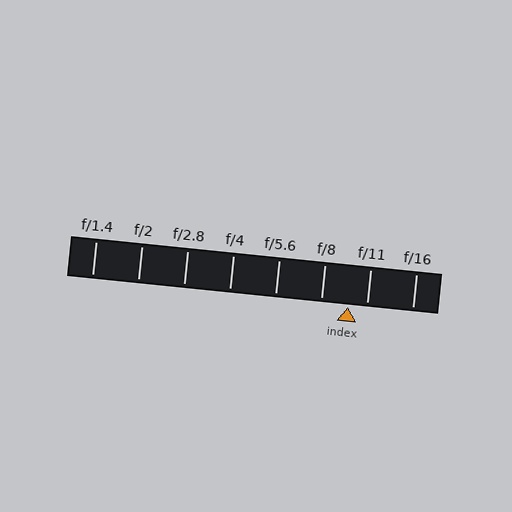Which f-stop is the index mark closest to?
The index mark is closest to f/11.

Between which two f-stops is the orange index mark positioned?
The index mark is between f/8 and f/11.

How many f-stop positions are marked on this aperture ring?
There are 8 f-stop positions marked.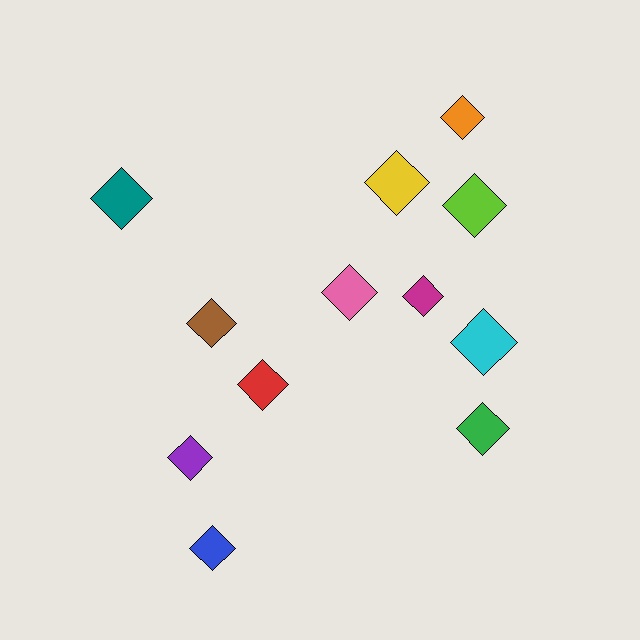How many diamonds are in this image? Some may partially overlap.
There are 12 diamonds.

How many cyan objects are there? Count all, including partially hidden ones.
There is 1 cyan object.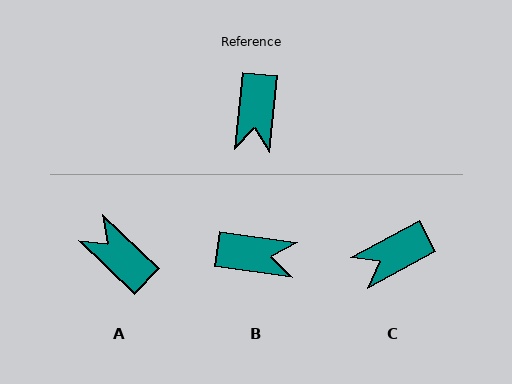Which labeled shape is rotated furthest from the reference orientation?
A, about 128 degrees away.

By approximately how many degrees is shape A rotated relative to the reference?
Approximately 128 degrees clockwise.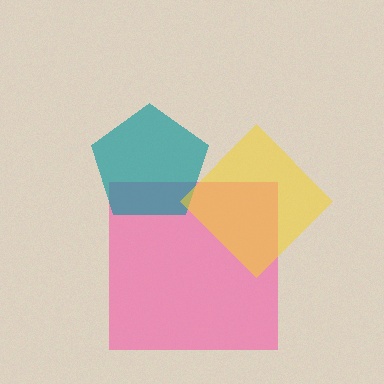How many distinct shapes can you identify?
There are 3 distinct shapes: a pink square, a teal pentagon, a yellow diamond.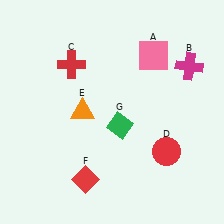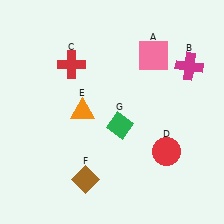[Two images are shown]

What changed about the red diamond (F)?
In Image 1, F is red. In Image 2, it changed to brown.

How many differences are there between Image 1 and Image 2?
There is 1 difference between the two images.